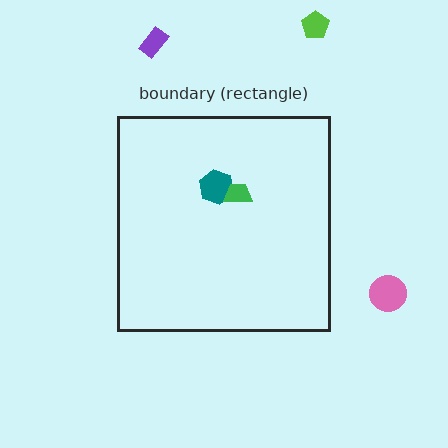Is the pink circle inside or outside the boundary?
Outside.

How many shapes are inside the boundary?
2 inside, 3 outside.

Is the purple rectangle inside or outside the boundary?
Outside.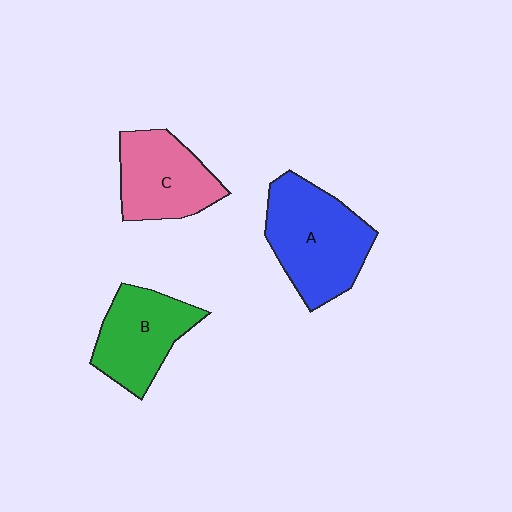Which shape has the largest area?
Shape A (blue).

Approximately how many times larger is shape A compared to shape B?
Approximately 1.3 times.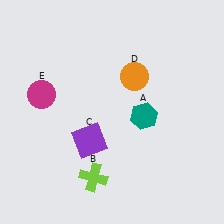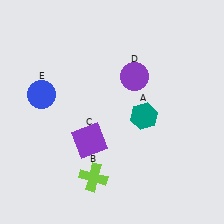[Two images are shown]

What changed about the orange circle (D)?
In Image 1, D is orange. In Image 2, it changed to purple.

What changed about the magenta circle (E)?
In Image 1, E is magenta. In Image 2, it changed to blue.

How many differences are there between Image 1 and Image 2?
There are 2 differences between the two images.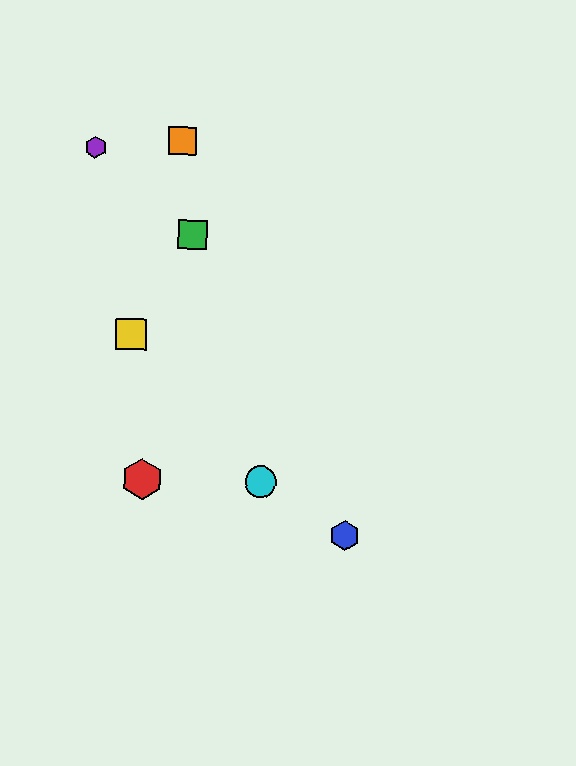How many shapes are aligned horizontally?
2 shapes (the red hexagon, the cyan circle) are aligned horizontally.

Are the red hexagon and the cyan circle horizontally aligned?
Yes, both are at y≈479.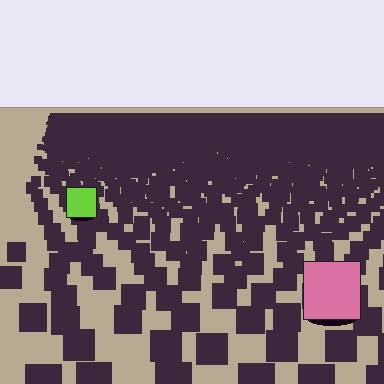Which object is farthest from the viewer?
The lime square is farthest from the viewer. It appears smaller and the ground texture around it is denser.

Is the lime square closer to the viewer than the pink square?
No. The pink square is closer — you can tell from the texture gradient: the ground texture is coarser near it.